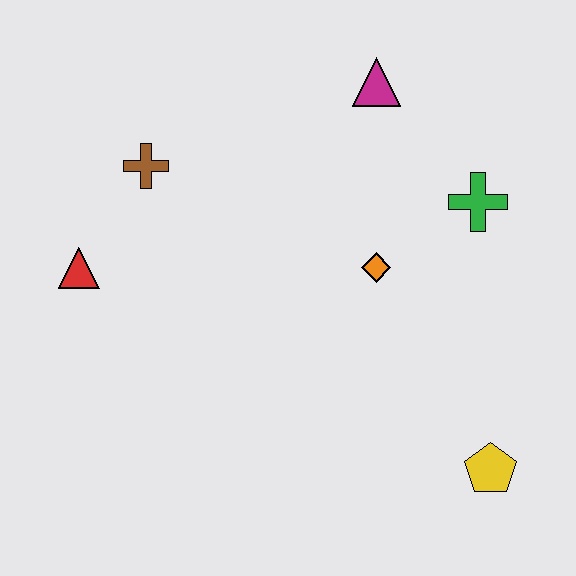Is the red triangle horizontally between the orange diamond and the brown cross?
No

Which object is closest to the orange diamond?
The green cross is closest to the orange diamond.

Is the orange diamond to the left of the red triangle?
No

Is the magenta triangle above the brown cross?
Yes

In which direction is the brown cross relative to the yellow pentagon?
The brown cross is to the left of the yellow pentagon.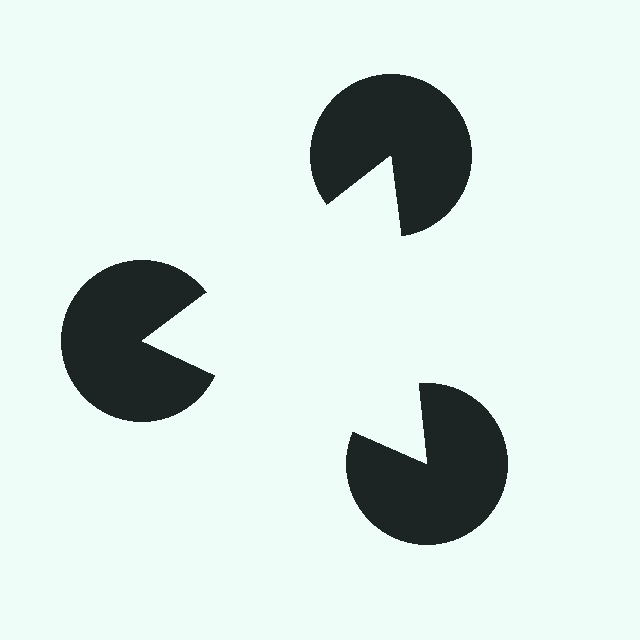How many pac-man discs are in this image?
There are 3 — one at each vertex of the illusory triangle.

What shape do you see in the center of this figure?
An illusory triangle — its edges are inferred from the aligned wedge cuts in the pac-man discs, not physically drawn.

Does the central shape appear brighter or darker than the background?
It typically appears slightly brighter than the background, even though no actual brightness change is drawn.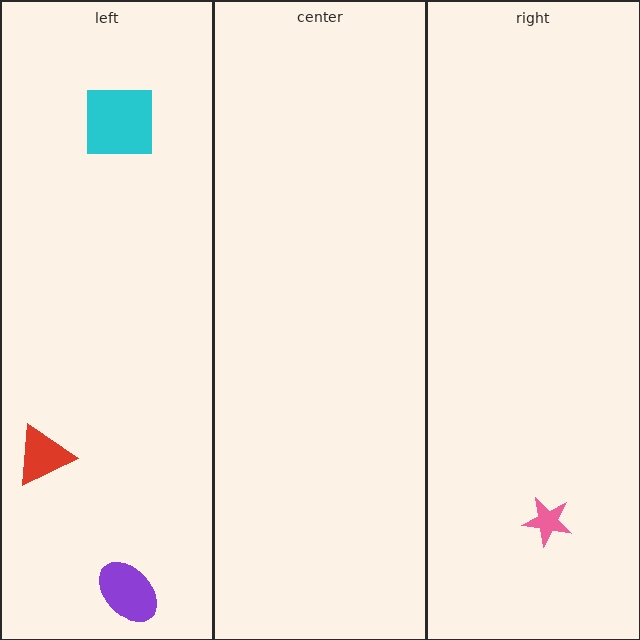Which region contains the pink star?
The right region.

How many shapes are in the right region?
1.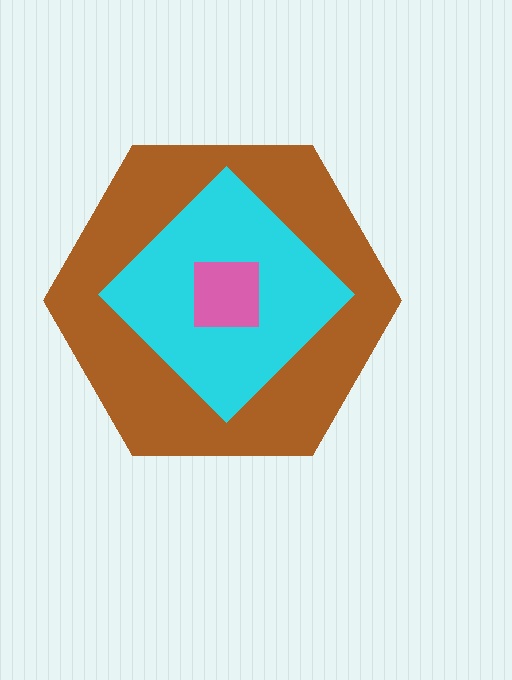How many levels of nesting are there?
3.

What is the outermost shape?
The brown hexagon.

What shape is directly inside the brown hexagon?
The cyan diamond.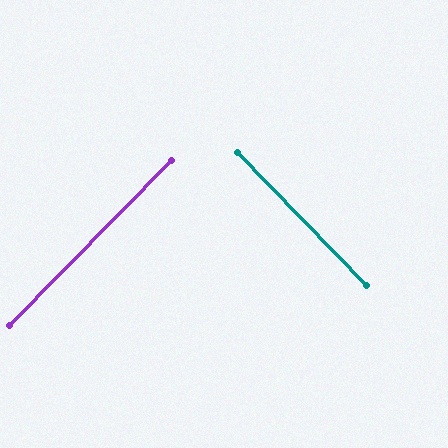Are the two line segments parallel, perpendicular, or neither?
Perpendicular — they meet at approximately 89°.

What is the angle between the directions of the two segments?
Approximately 89 degrees.